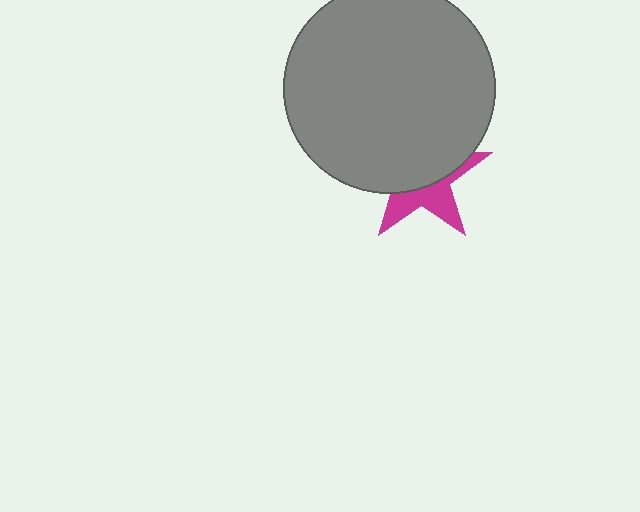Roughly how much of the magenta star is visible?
A small part of it is visible (roughly 40%).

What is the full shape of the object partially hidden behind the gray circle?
The partially hidden object is a magenta star.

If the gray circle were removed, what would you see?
You would see the complete magenta star.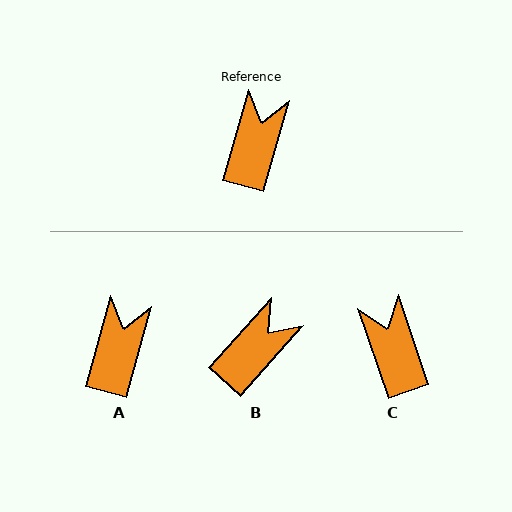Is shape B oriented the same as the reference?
No, it is off by about 26 degrees.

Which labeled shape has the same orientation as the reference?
A.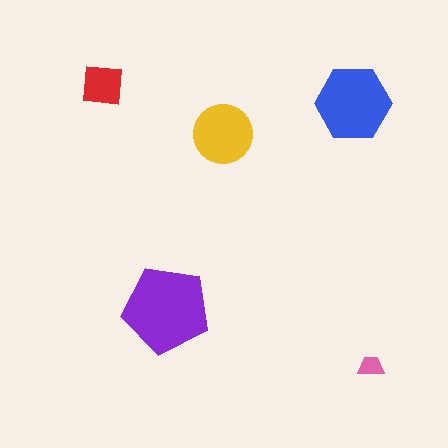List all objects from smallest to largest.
The pink trapezoid, the red square, the yellow circle, the blue hexagon, the purple pentagon.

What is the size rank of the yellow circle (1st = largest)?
3rd.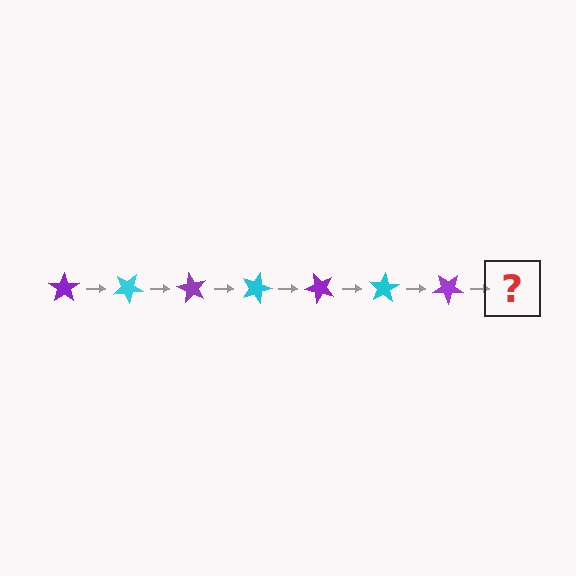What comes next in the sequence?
The next element should be a cyan star, rotated 210 degrees from the start.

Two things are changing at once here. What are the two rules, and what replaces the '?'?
The two rules are that it rotates 30 degrees each step and the color cycles through purple and cyan. The '?' should be a cyan star, rotated 210 degrees from the start.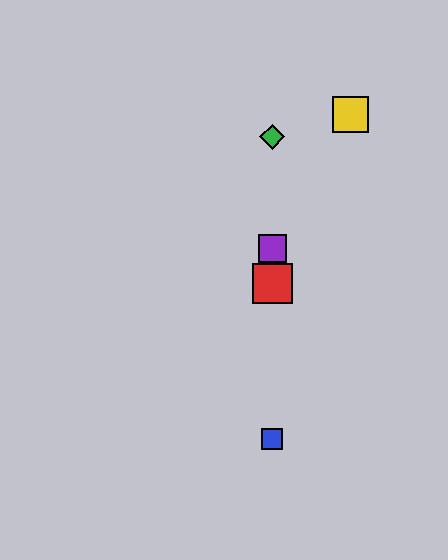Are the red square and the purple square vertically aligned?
Yes, both are at x≈272.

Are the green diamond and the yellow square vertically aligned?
No, the green diamond is at x≈272 and the yellow square is at x≈351.